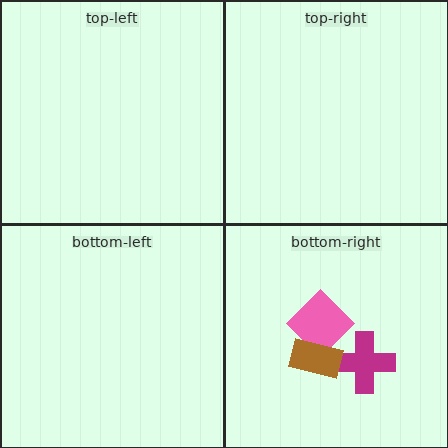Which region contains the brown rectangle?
The bottom-right region.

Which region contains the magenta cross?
The bottom-right region.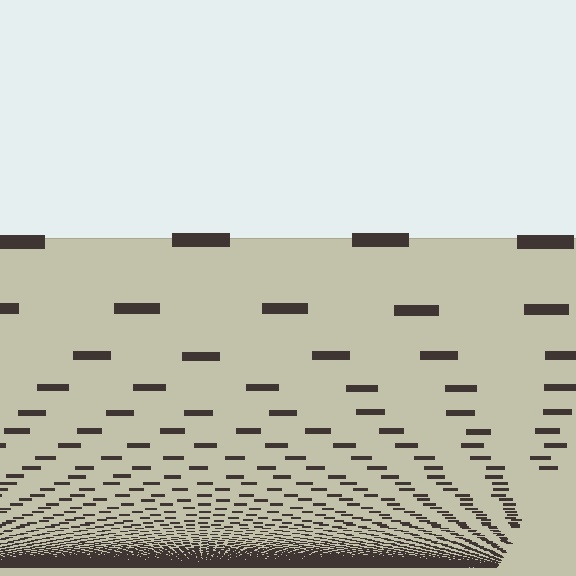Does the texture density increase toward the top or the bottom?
Density increases toward the bottom.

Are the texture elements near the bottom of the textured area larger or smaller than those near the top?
Smaller. The gradient is inverted — elements near the bottom are smaller and denser.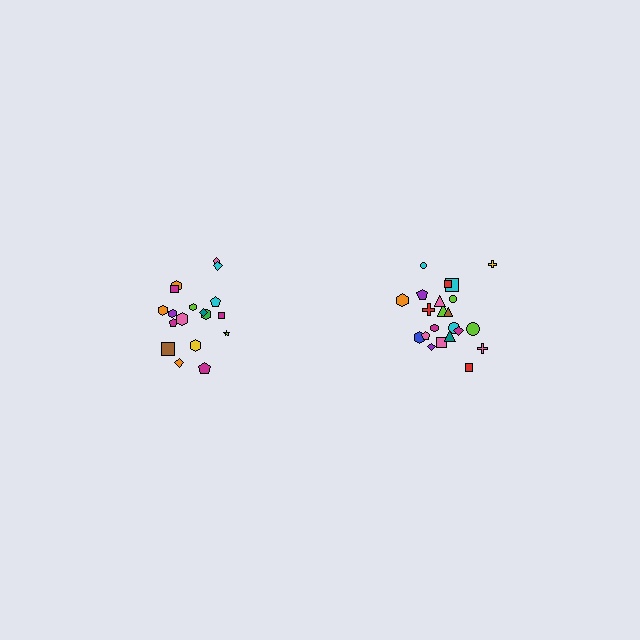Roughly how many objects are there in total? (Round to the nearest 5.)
Roughly 40 objects in total.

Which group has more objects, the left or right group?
The right group.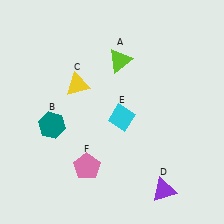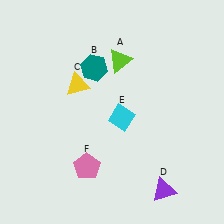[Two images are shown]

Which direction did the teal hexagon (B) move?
The teal hexagon (B) moved up.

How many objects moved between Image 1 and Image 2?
1 object moved between the two images.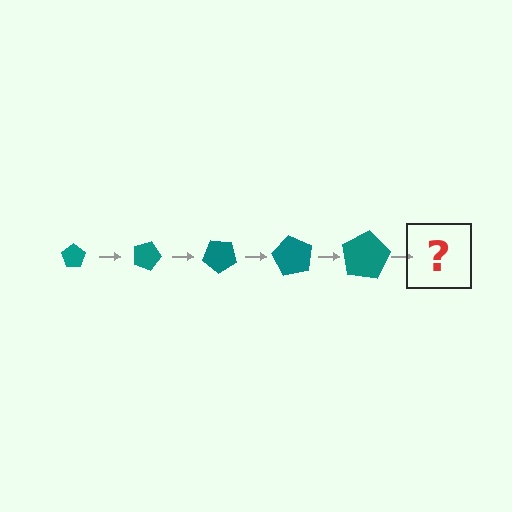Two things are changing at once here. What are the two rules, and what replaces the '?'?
The two rules are that the pentagon grows larger each step and it rotates 20 degrees each step. The '?' should be a pentagon, larger than the previous one and rotated 100 degrees from the start.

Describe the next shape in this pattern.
It should be a pentagon, larger than the previous one and rotated 100 degrees from the start.